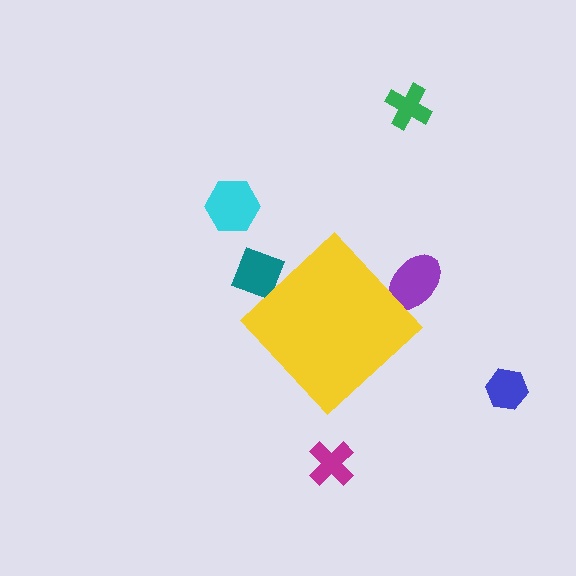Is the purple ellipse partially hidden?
Yes, the purple ellipse is partially hidden behind the yellow diamond.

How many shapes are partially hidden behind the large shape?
2 shapes are partially hidden.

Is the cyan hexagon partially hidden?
No, the cyan hexagon is fully visible.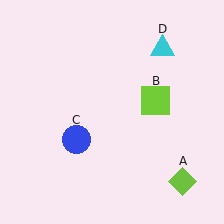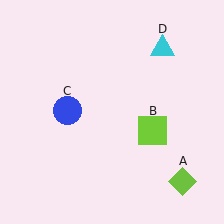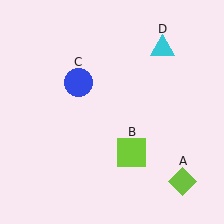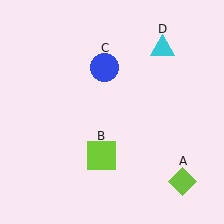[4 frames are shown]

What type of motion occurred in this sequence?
The lime square (object B), blue circle (object C) rotated clockwise around the center of the scene.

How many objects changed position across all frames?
2 objects changed position: lime square (object B), blue circle (object C).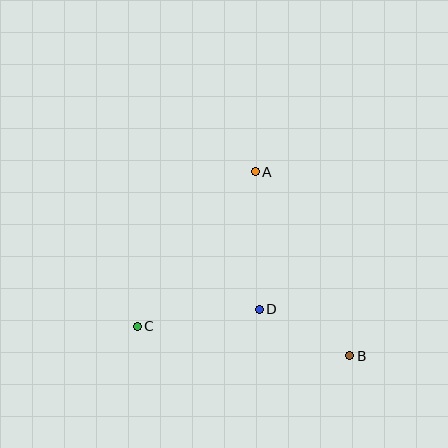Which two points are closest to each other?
Points B and D are closest to each other.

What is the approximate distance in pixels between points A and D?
The distance between A and D is approximately 137 pixels.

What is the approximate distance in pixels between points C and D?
The distance between C and D is approximately 123 pixels.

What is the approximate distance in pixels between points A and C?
The distance between A and C is approximately 194 pixels.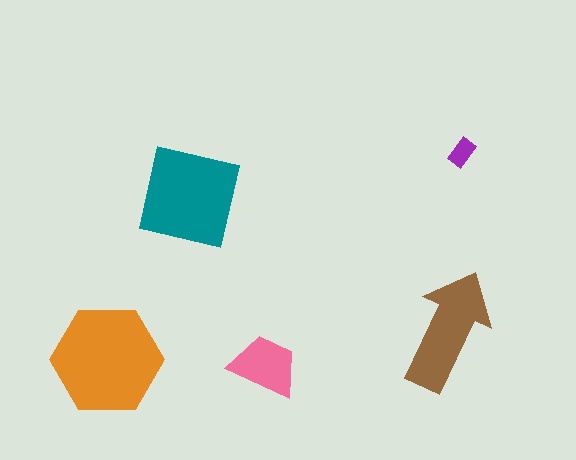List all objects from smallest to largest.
The purple rectangle, the pink trapezoid, the brown arrow, the teal square, the orange hexagon.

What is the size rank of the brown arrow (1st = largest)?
3rd.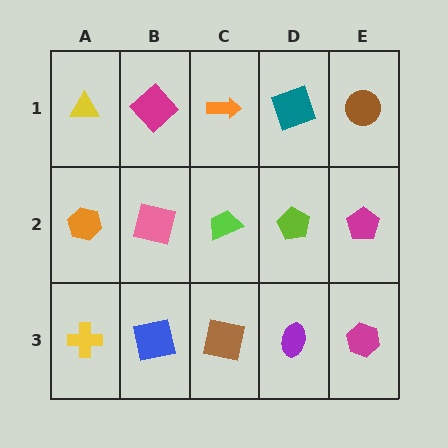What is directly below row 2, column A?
A yellow cross.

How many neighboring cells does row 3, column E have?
2.